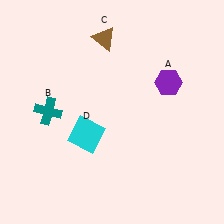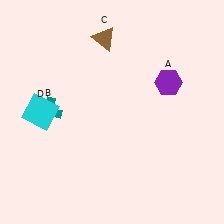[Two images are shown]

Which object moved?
The cyan square (D) moved left.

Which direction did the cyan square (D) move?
The cyan square (D) moved left.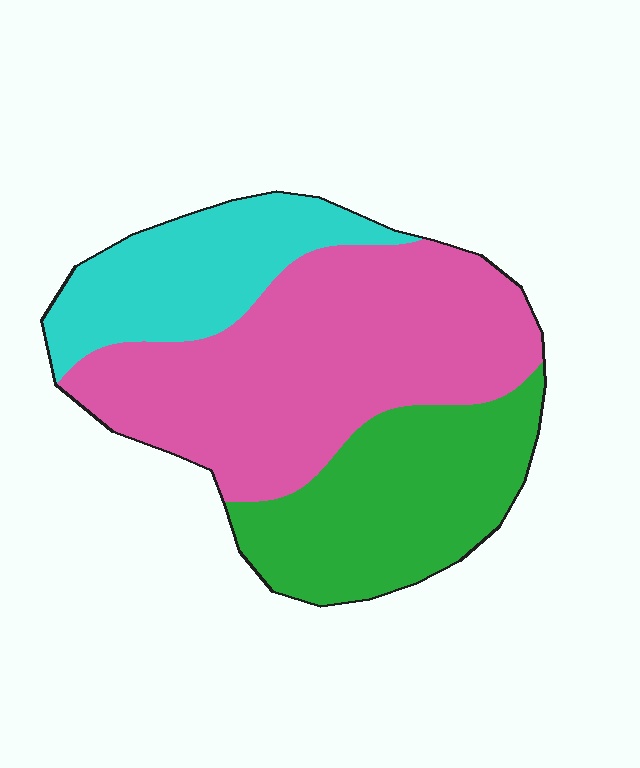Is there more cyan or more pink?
Pink.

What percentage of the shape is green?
Green covers 29% of the shape.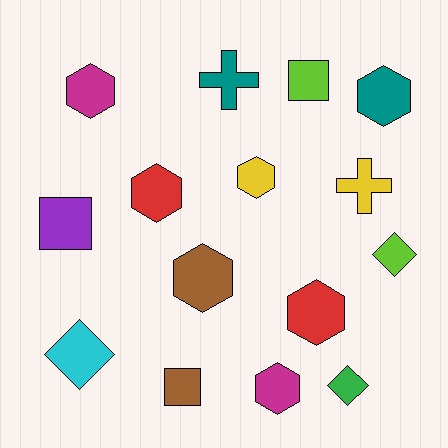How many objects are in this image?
There are 15 objects.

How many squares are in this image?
There are 3 squares.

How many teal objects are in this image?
There are 2 teal objects.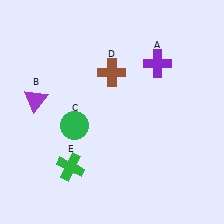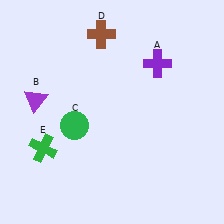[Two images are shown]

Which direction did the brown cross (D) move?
The brown cross (D) moved up.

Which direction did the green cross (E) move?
The green cross (E) moved left.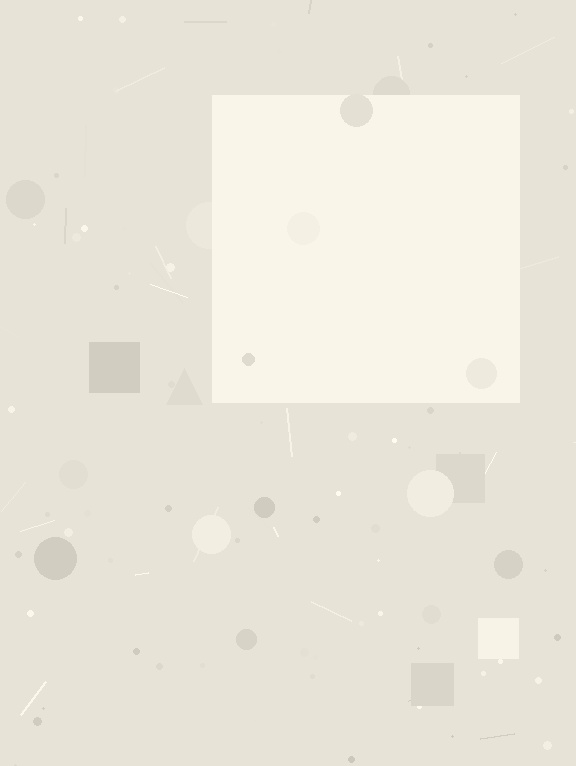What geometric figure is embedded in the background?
A square is embedded in the background.